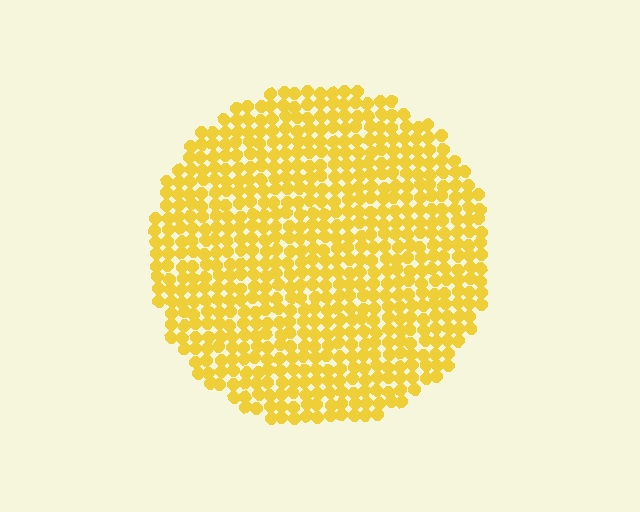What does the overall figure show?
The overall figure shows a circle.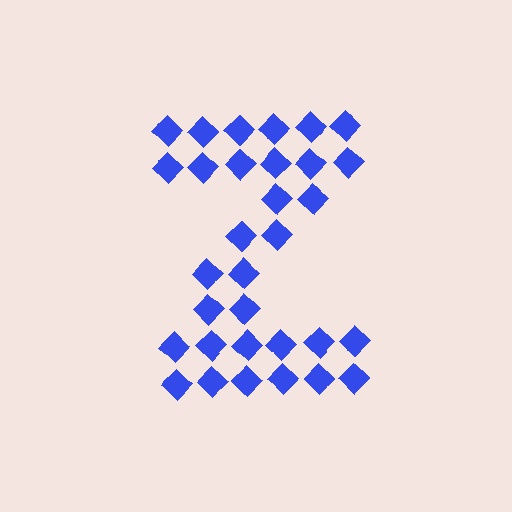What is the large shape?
The large shape is the letter Z.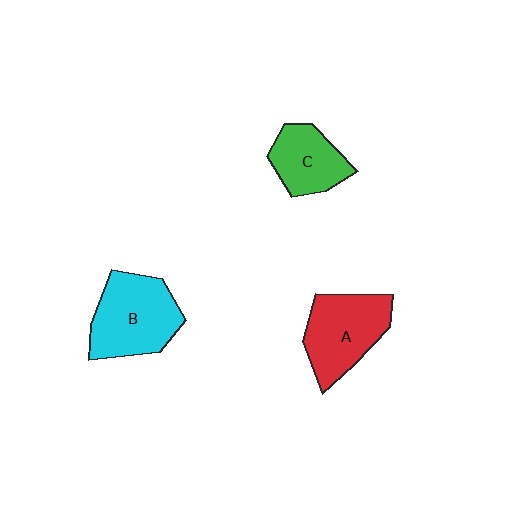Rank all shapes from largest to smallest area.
From largest to smallest: B (cyan), A (red), C (green).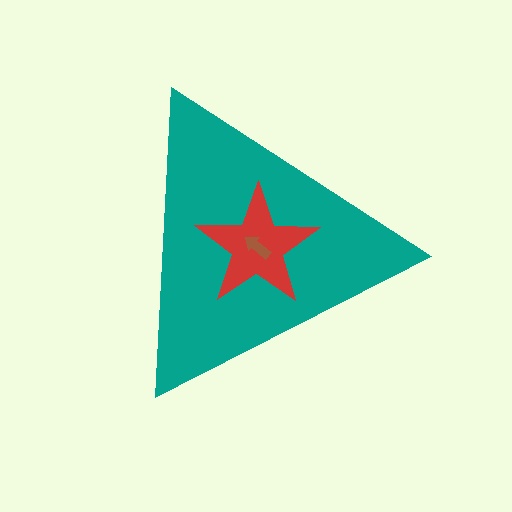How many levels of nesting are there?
3.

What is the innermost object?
The brown arrow.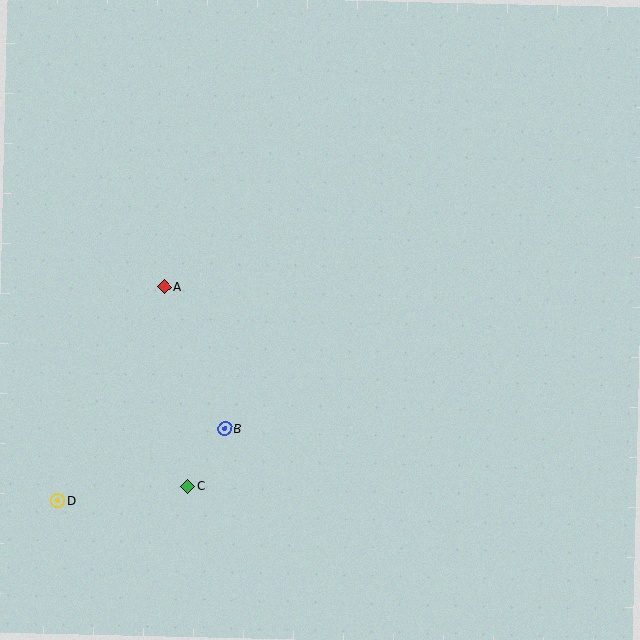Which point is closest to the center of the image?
Point B at (225, 429) is closest to the center.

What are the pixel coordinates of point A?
Point A is at (164, 286).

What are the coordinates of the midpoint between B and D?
The midpoint between B and D is at (141, 465).